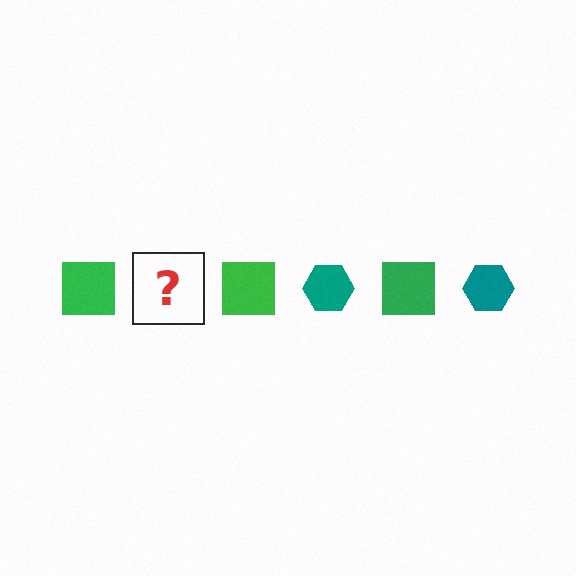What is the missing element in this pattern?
The missing element is a teal hexagon.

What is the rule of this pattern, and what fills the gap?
The rule is that the pattern alternates between green square and teal hexagon. The gap should be filled with a teal hexagon.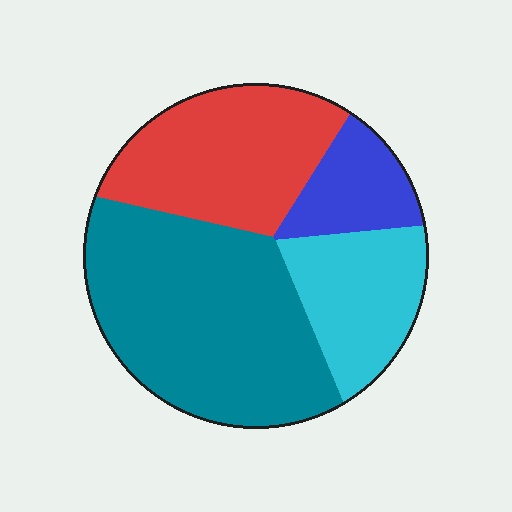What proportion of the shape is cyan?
Cyan covers 18% of the shape.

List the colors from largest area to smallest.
From largest to smallest: teal, red, cyan, blue.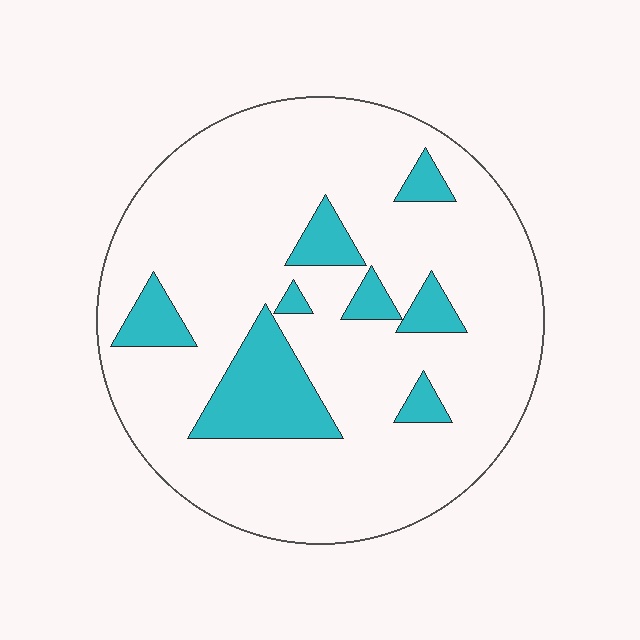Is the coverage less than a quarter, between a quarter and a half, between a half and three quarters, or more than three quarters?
Less than a quarter.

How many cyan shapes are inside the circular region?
8.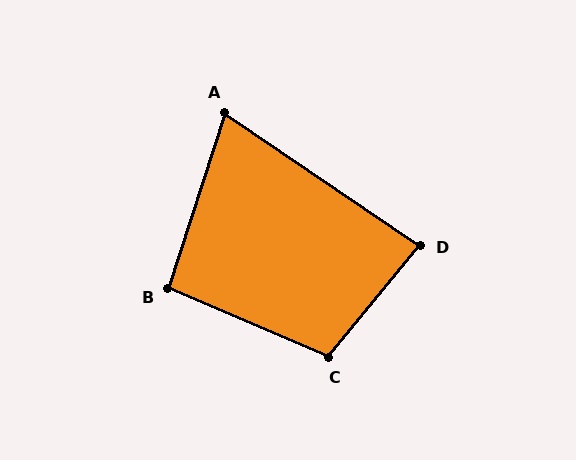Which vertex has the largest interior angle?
C, at approximately 106 degrees.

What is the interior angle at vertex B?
Approximately 95 degrees (obtuse).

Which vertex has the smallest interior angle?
A, at approximately 74 degrees.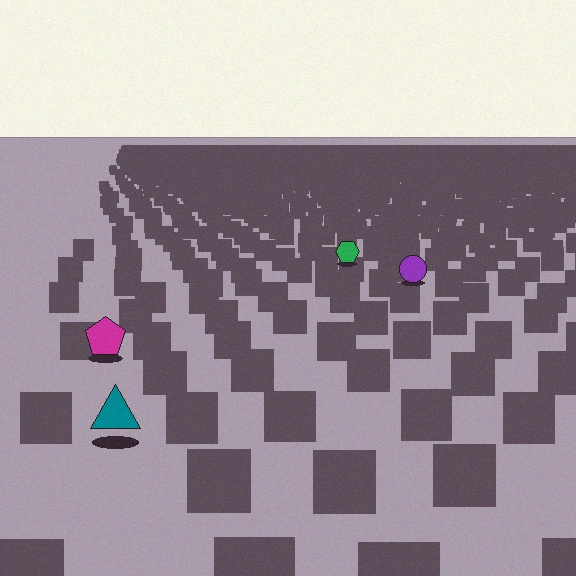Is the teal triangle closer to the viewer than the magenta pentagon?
Yes. The teal triangle is closer — you can tell from the texture gradient: the ground texture is coarser near it.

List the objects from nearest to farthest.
From nearest to farthest: the teal triangle, the magenta pentagon, the purple circle, the green hexagon.